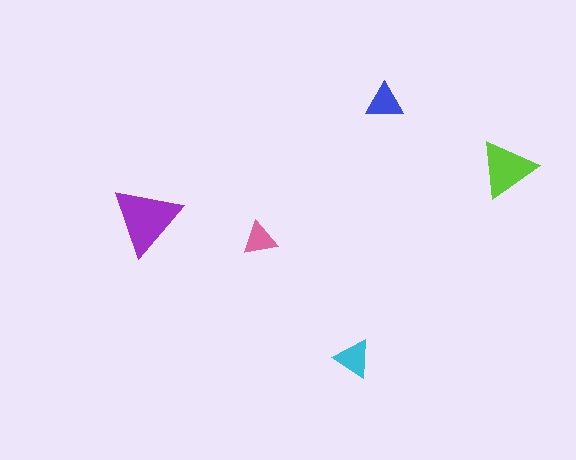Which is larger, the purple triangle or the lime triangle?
The purple one.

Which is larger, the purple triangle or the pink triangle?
The purple one.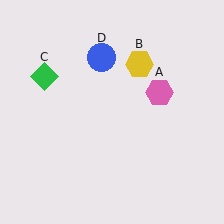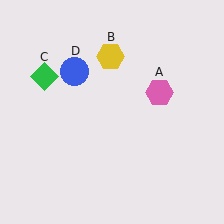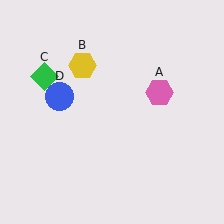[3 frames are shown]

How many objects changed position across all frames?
2 objects changed position: yellow hexagon (object B), blue circle (object D).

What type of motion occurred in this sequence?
The yellow hexagon (object B), blue circle (object D) rotated counterclockwise around the center of the scene.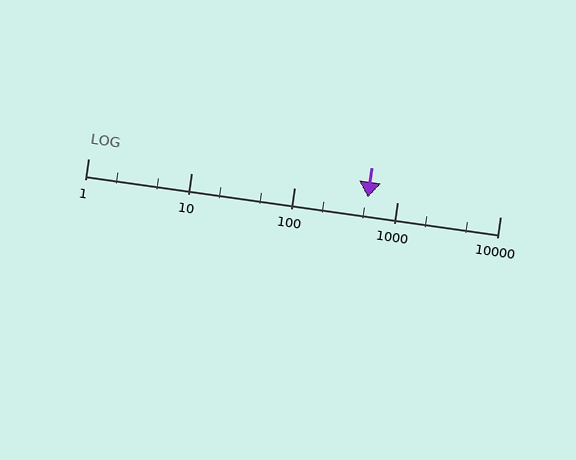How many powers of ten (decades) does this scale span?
The scale spans 4 decades, from 1 to 10000.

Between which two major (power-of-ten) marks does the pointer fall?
The pointer is between 100 and 1000.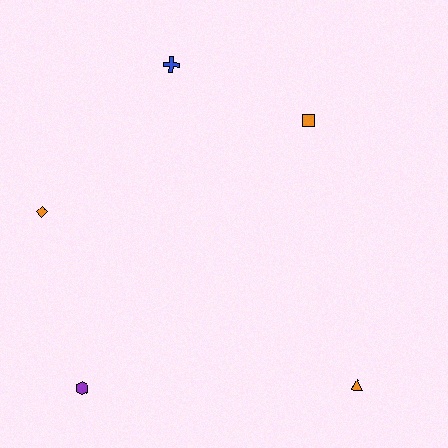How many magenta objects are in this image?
There are no magenta objects.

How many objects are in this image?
There are 5 objects.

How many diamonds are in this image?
There is 1 diamond.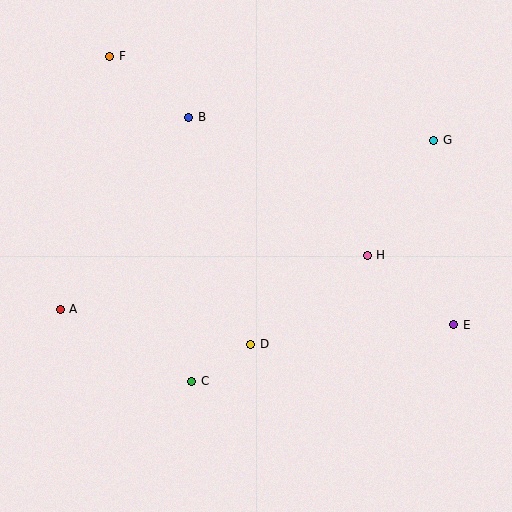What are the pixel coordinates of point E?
Point E is at (454, 325).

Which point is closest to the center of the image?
Point D at (251, 344) is closest to the center.